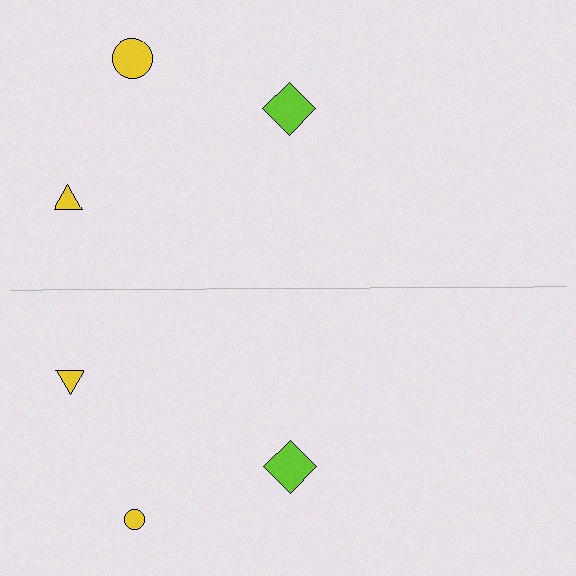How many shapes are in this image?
There are 6 shapes in this image.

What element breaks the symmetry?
The yellow circle on the bottom side has a different size than its mirror counterpart.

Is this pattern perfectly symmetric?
No, the pattern is not perfectly symmetric. The yellow circle on the bottom side has a different size than its mirror counterpart.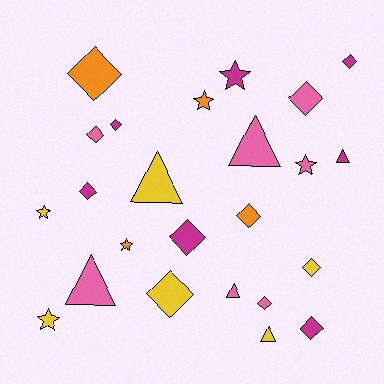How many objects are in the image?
There are 24 objects.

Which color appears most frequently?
Pink, with 7 objects.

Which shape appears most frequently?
Diamond, with 12 objects.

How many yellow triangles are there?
There are 2 yellow triangles.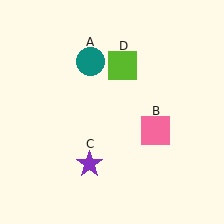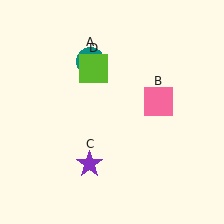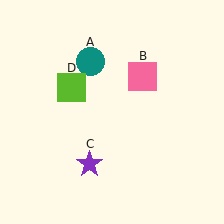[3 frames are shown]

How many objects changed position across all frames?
2 objects changed position: pink square (object B), lime square (object D).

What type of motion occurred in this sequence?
The pink square (object B), lime square (object D) rotated counterclockwise around the center of the scene.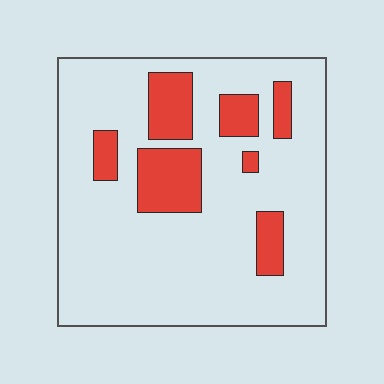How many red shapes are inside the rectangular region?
7.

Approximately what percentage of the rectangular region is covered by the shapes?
Approximately 20%.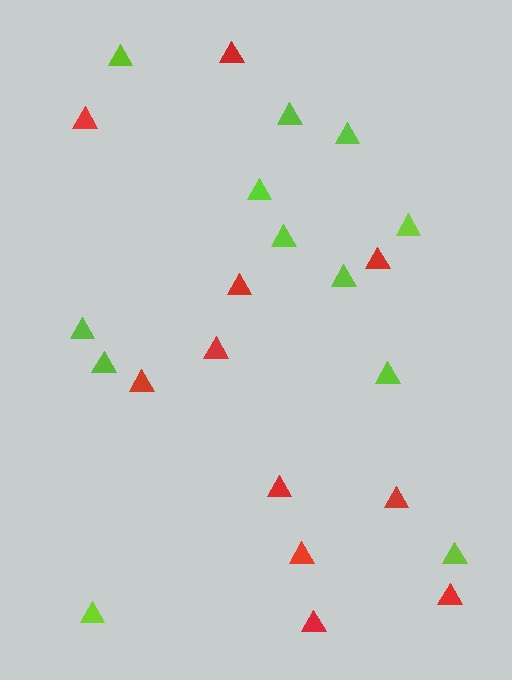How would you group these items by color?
There are 2 groups: one group of red triangles (11) and one group of lime triangles (12).